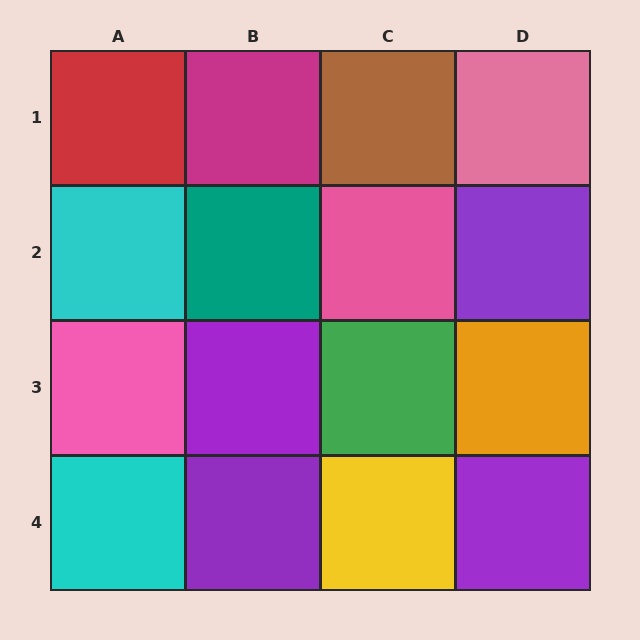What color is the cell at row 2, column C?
Pink.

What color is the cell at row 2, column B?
Teal.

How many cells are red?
1 cell is red.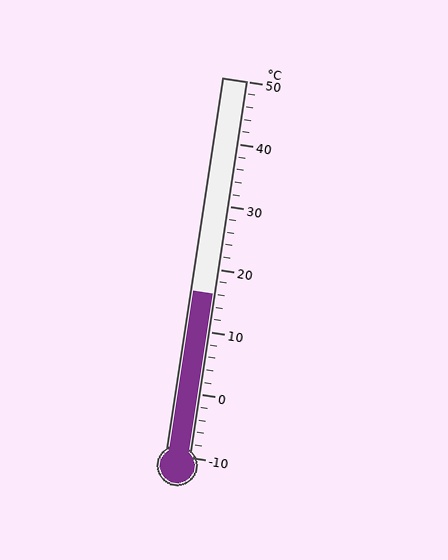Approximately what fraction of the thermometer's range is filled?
The thermometer is filled to approximately 45% of its range.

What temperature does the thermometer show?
The thermometer shows approximately 16°C.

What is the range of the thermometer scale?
The thermometer scale ranges from -10°C to 50°C.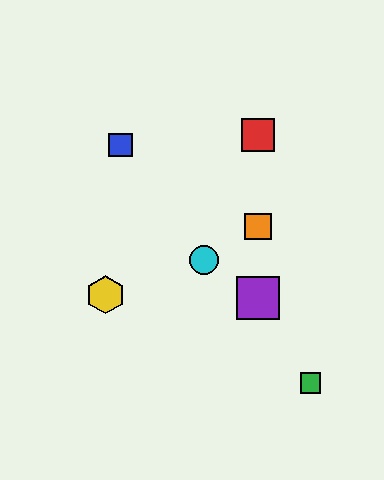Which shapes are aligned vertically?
The red square, the purple square, the orange square are aligned vertically.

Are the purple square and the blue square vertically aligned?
No, the purple square is at x≈258 and the blue square is at x≈121.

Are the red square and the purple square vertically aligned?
Yes, both are at x≈258.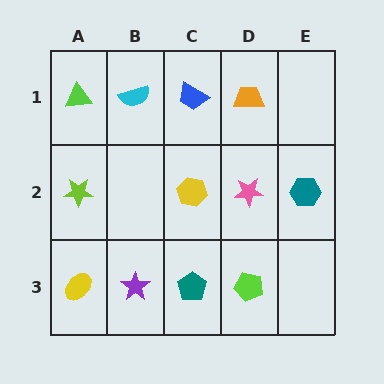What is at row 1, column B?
A cyan semicircle.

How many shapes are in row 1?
4 shapes.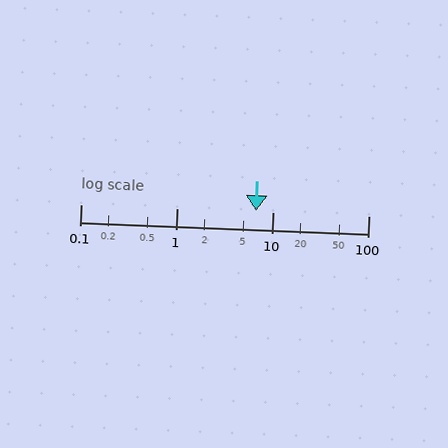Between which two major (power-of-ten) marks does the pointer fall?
The pointer is between 1 and 10.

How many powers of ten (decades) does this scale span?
The scale spans 3 decades, from 0.1 to 100.